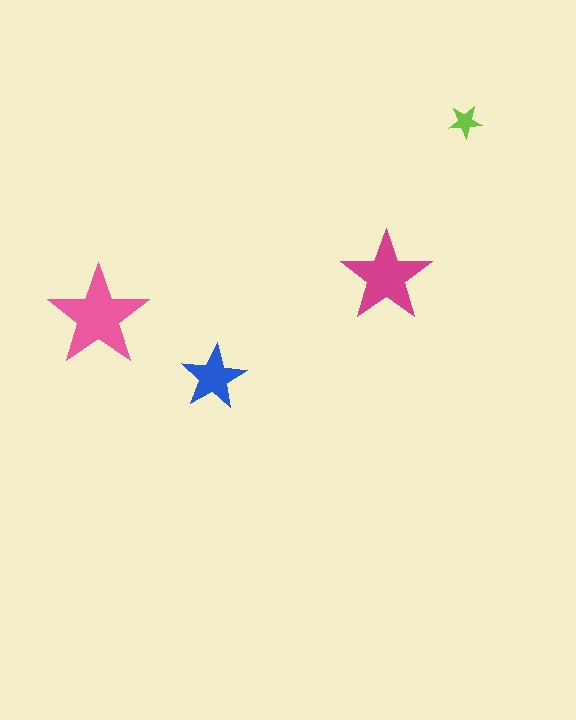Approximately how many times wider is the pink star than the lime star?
About 3 times wider.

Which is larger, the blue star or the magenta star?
The magenta one.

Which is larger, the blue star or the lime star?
The blue one.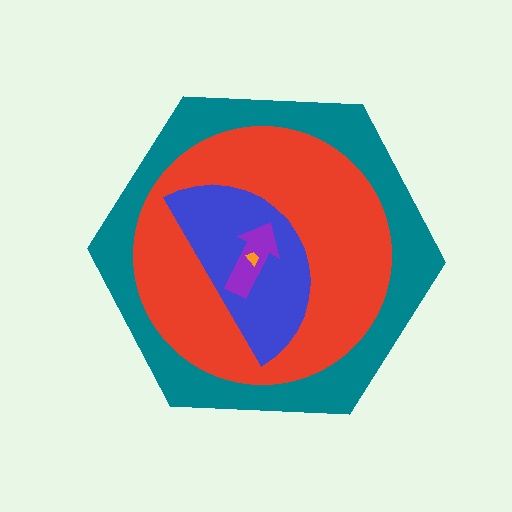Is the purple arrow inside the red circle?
Yes.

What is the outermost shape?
The teal hexagon.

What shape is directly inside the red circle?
The blue semicircle.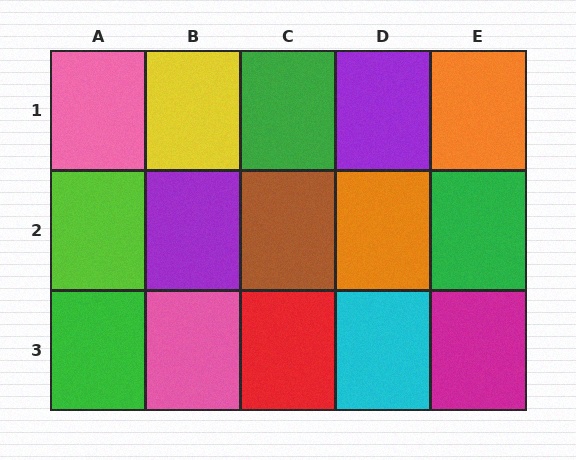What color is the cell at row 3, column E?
Magenta.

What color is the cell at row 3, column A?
Green.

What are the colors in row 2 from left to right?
Lime, purple, brown, orange, green.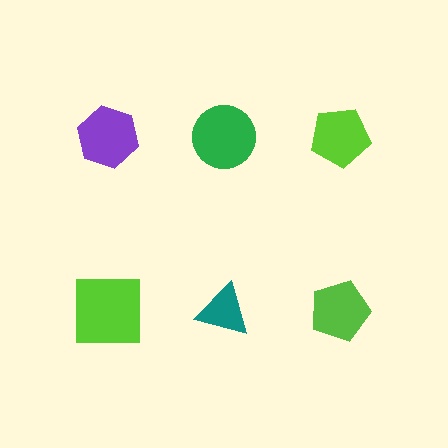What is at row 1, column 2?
A green circle.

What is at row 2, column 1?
A lime square.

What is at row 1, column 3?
A lime pentagon.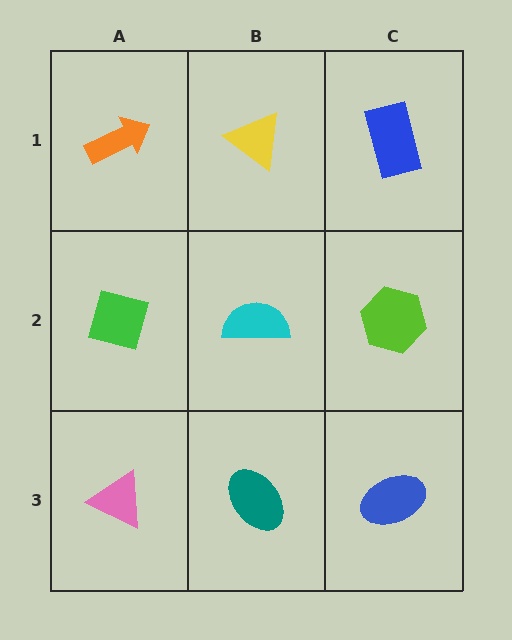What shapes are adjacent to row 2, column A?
An orange arrow (row 1, column A), a pink triangle (row 3, column A), a cyan semicircle (row 2, column B).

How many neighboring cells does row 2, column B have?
4.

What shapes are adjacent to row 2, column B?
A yellow triangle (row 1, column B), a teal ellipse (row 3, column B), a green diamond (row 2, column A), a lime hexagon (row 2, column C).